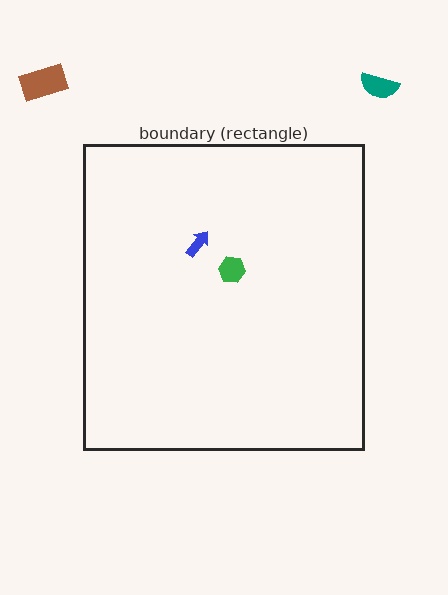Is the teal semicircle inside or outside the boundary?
Outside.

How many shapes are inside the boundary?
2 inside, 2 outside.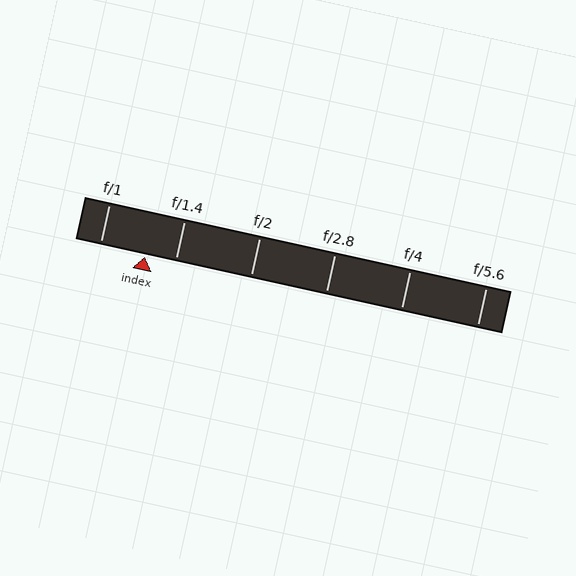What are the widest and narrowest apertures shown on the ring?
The widest aperture shown is f/1 and the narrowest is f/5.6.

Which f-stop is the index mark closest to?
The index mark is closest to f/1.4.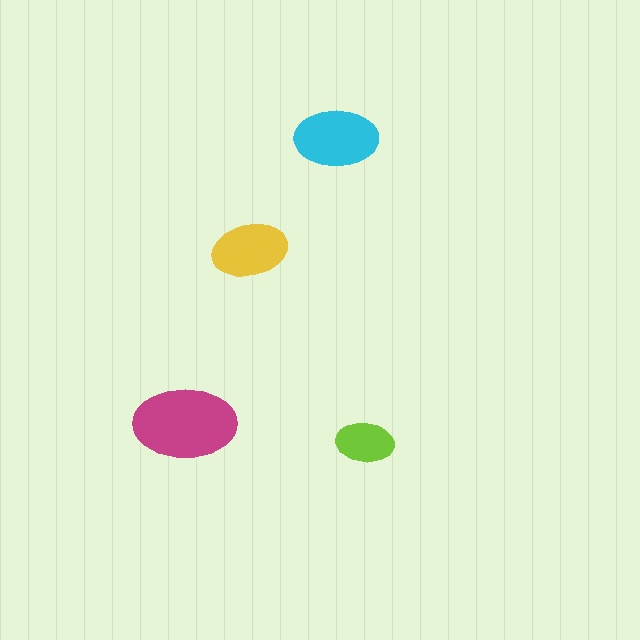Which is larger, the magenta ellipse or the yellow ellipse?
The magenta one.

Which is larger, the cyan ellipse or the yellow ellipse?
The cyan one.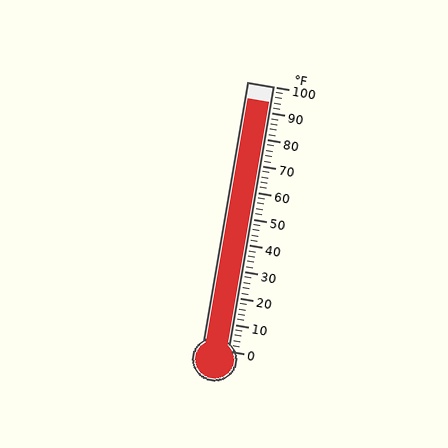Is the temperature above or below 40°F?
The temperature is above 40°F.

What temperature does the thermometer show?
The thermometer shows approximately 94°F.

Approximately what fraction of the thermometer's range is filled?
The thermometer is filled to approximately 95% of its range.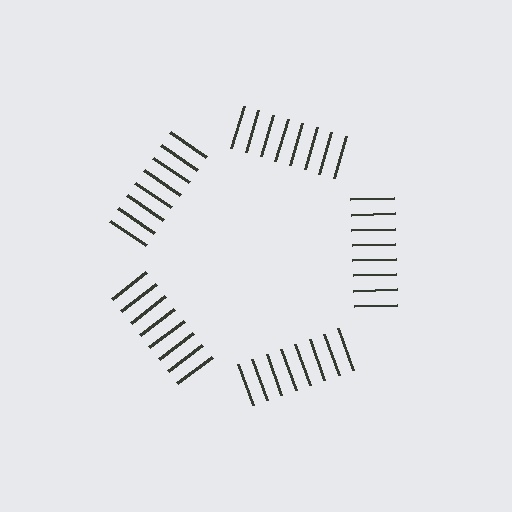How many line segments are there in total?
40 — 8 along each of the 5 edges.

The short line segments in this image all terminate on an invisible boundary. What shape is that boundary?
An illusory pentagon — the line segments terminate on its edges but no continuous stroke is drawn.